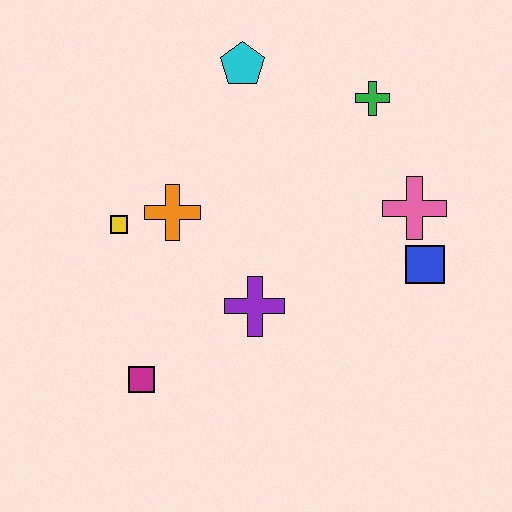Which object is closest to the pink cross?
The blue square is closest to the pink cross.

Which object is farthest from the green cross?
The magenta square is farthest from the green cross.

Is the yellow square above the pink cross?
No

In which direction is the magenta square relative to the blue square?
The magenta square is to the left of the blue square.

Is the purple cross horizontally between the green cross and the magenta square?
Yes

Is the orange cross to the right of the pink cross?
No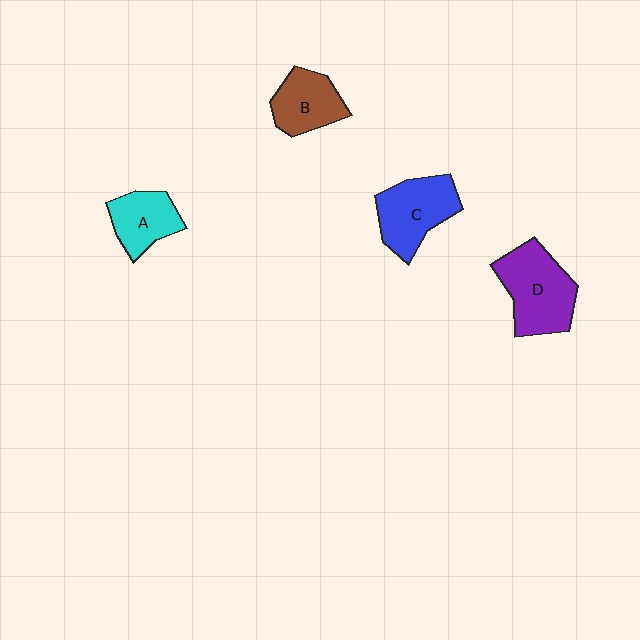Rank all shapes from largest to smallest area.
From largest to smallest: D (purple), C (blue), B (brown), A (cyan).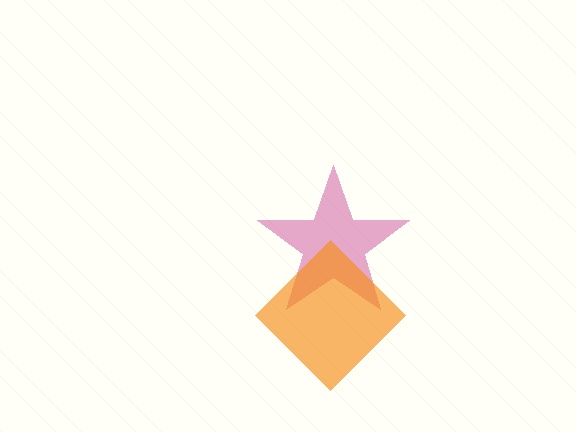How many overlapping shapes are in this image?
There are 2 overlapping shapes in the image.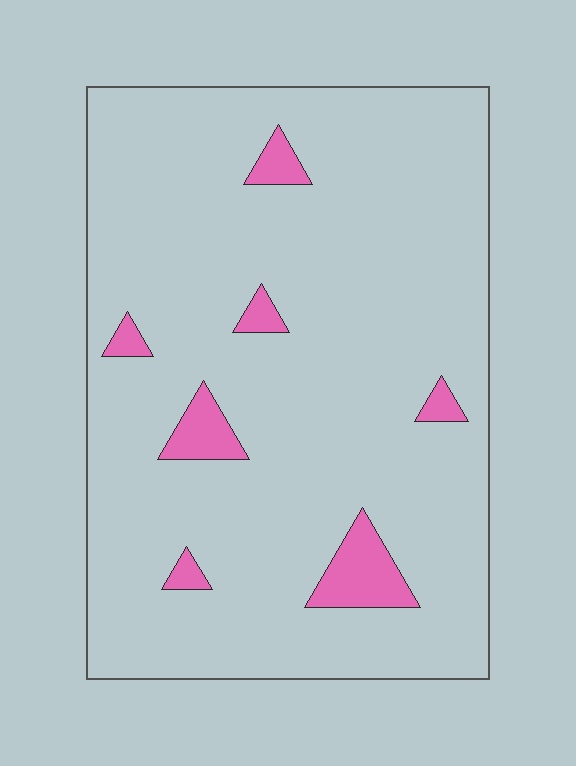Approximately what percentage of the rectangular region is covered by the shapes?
Approximately 5%.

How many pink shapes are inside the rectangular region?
7.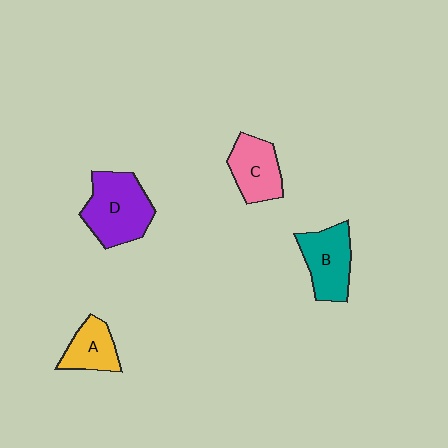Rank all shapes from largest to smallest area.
From largest to smallest: D (purple), B (teal), C (pink), A (yellow).